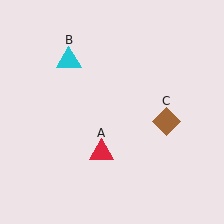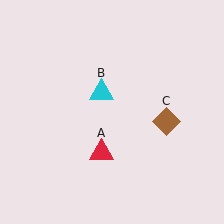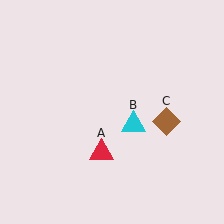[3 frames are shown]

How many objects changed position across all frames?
1 object changed position: cyan triangle (object B).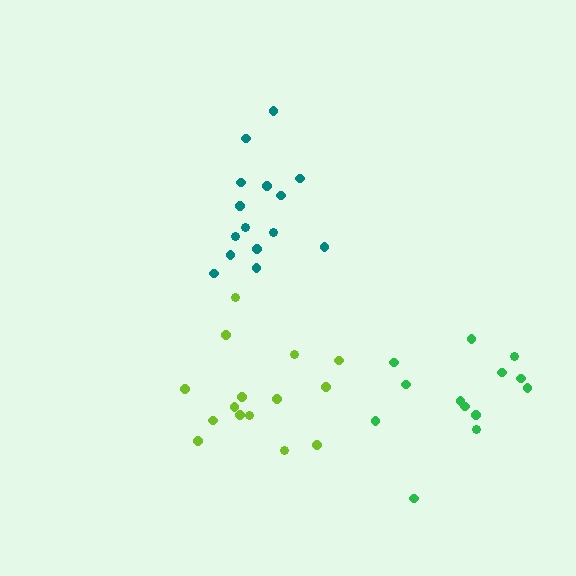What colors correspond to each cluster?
The clusters are colored: teal, lime, green.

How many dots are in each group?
Group 1: 15 dots, Group 2: 15 dots, Group 3: 13 dots (43 total).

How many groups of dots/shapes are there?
There are 3 groups.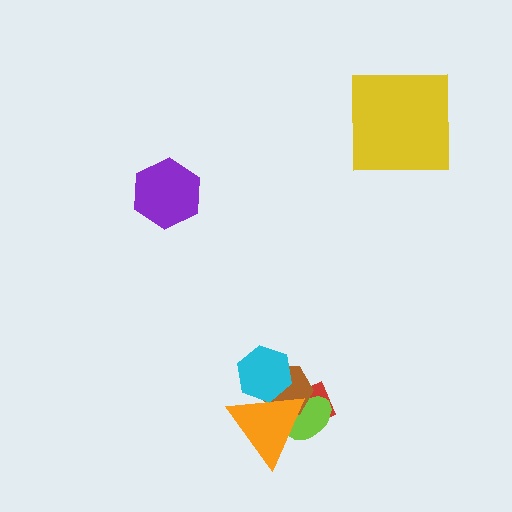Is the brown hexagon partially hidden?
Yes, it is partially covered by another shape.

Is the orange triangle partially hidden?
Yes, it is partially covered by another shape.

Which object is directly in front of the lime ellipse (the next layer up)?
The brown hexagon is directly in front of the lime ellipse.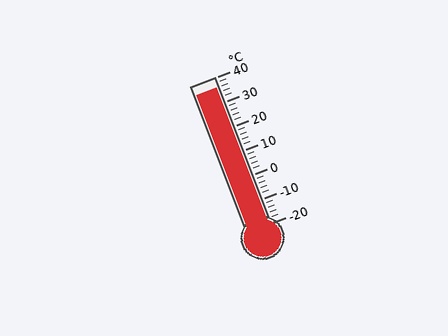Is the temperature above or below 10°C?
The temperature is above 10°C.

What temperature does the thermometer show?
The thermometer shows approximately 36°C.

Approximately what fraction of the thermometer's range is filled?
The thermometer is filled to approximately 95% of its range.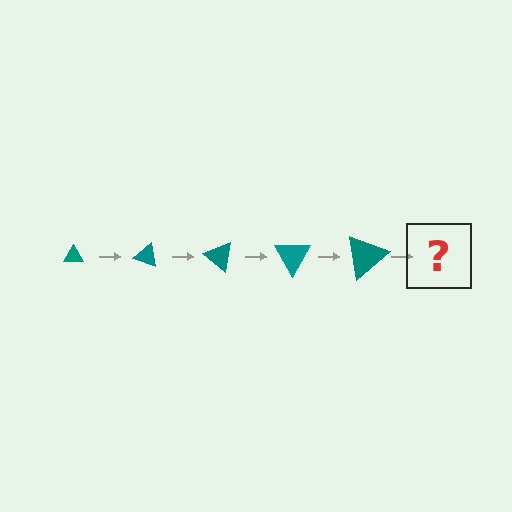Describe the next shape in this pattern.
It should be a triangle, larger than the previous one and rotated 100 degrees from the start.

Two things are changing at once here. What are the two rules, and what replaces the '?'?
The two rules are that the triangle grows larger each step and it rotates 20 degrees each step. The '?' should be a triangle, larger than the previous one and rotated 100 degrees from the start.